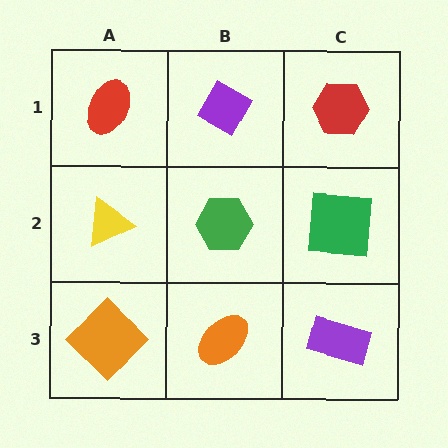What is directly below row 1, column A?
A yellow triangle.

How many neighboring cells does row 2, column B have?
4.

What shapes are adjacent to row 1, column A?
A yellow triangle (row 2, column A), a purple diamond (row 1, column B).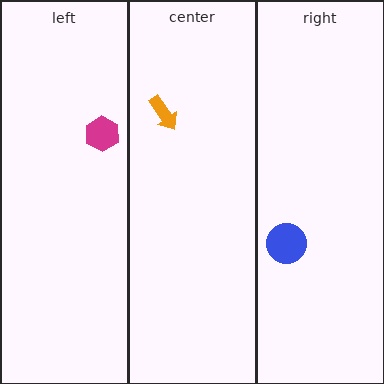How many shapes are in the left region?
1.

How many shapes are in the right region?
1.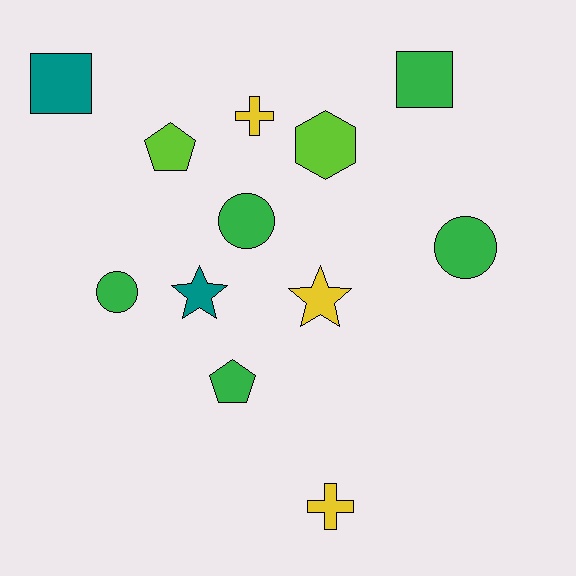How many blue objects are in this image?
There are no blue objects.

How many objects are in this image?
There are 12 objects.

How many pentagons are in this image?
There are 2 pentagons.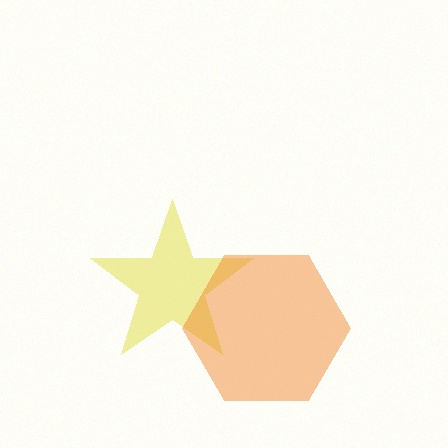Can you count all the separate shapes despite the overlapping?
Yes, there are 2 separate shapes.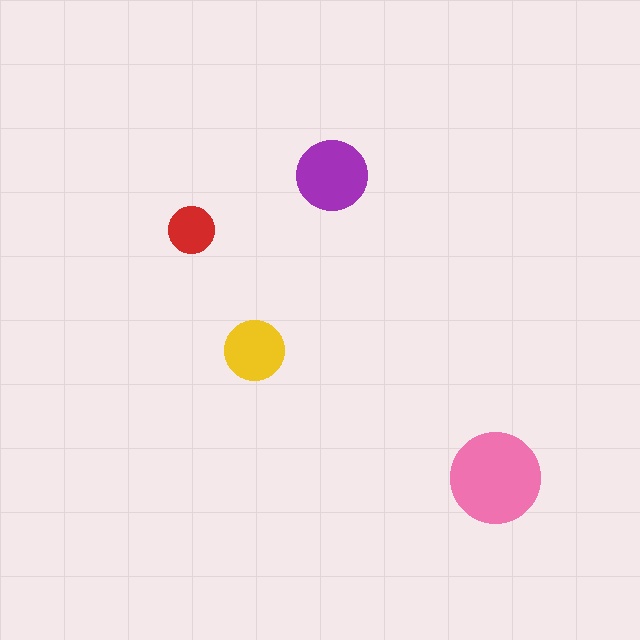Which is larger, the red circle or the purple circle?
The purple one.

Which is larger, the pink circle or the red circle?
The pink one.